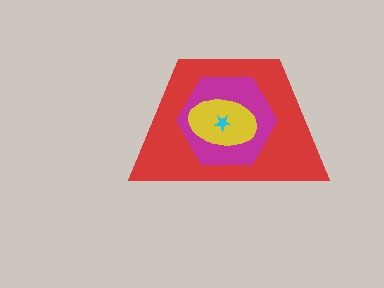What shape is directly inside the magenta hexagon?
The yellow ellipse.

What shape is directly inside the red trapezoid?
The magenta hexagon.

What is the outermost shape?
The red trapezoid.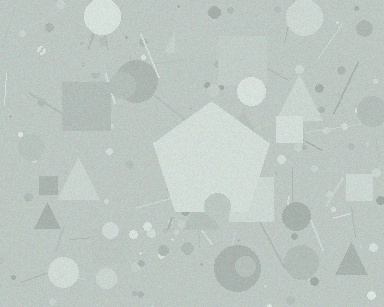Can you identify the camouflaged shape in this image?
The camouflaged shape is a pentagon.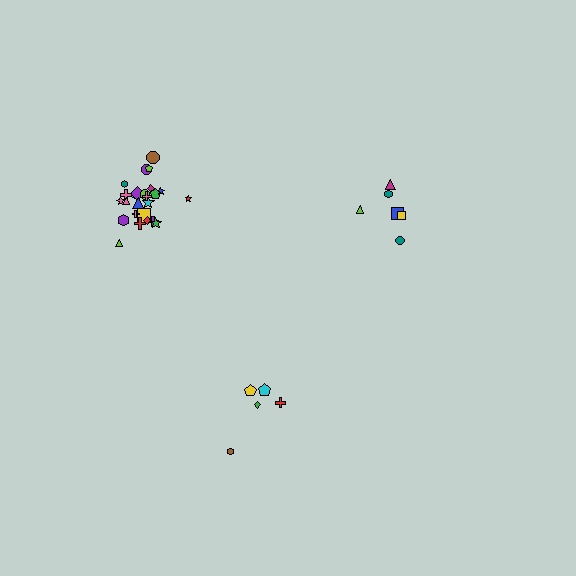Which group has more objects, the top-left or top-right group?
The top-left group.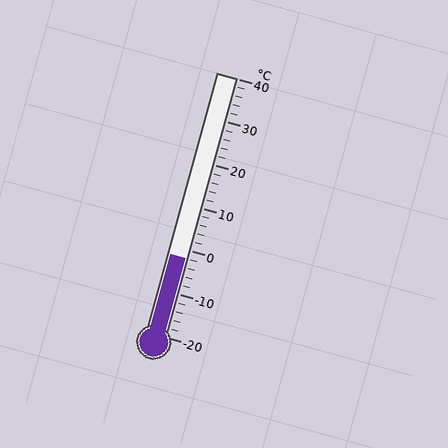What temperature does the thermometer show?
The thermometer shows approximately -2°C.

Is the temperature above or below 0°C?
The temperature is below 0°C.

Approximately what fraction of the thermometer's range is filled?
The thermometer is filled to approximately 30% of its range.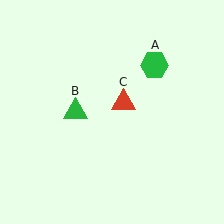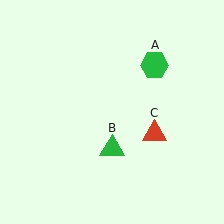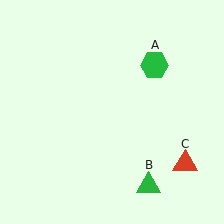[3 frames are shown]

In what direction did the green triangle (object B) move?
The green triangle (object B) moved down and to the right.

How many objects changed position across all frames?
2 objects changed position: green triangle (object B), red triangle (object C).